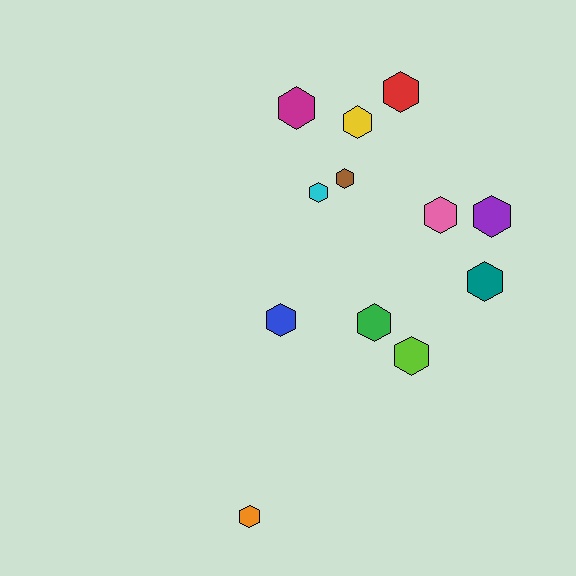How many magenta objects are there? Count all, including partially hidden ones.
There is 1 magenta object.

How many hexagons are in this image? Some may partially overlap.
There are 12 hexagons.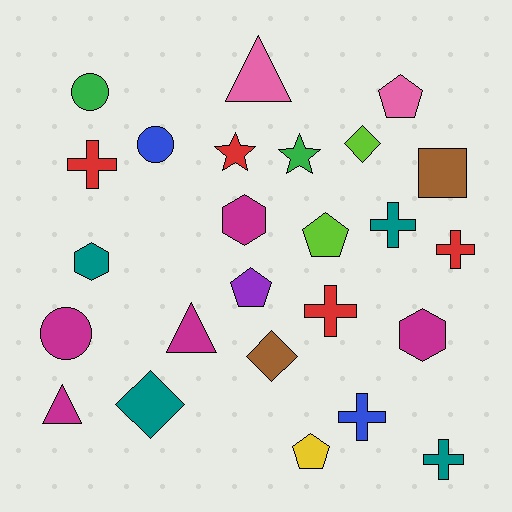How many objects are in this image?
There are 25 objects.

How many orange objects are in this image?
There are no orange objects.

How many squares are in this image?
There is 1 square.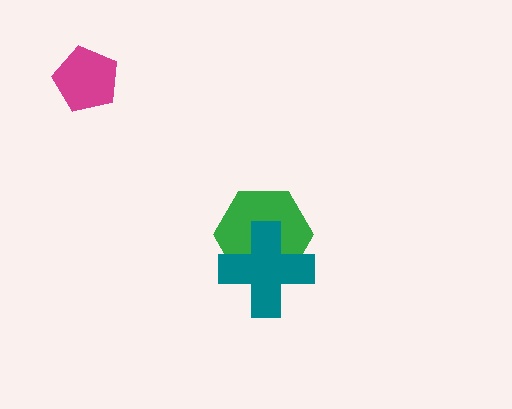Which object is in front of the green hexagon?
The teal cross is in front of the green hexagon.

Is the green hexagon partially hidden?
Yes, it is partially covered by another shape.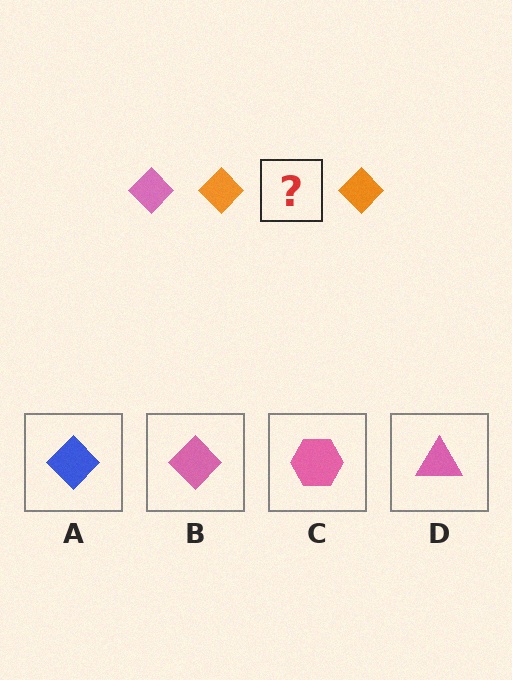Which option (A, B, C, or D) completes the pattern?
B.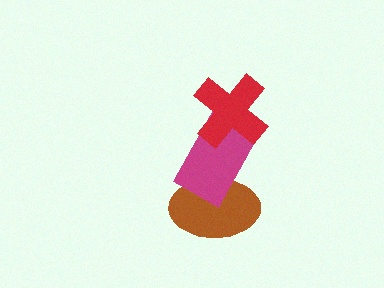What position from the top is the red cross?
The red cross is 1st from the top.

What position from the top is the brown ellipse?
The brown ellipse is 3rd from the top.